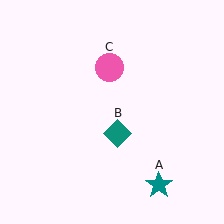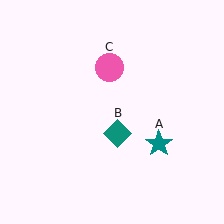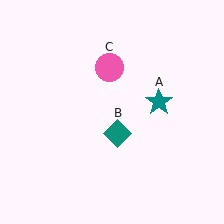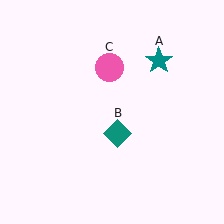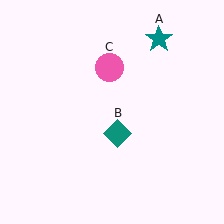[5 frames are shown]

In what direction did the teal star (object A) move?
The teal star (object A) moved up.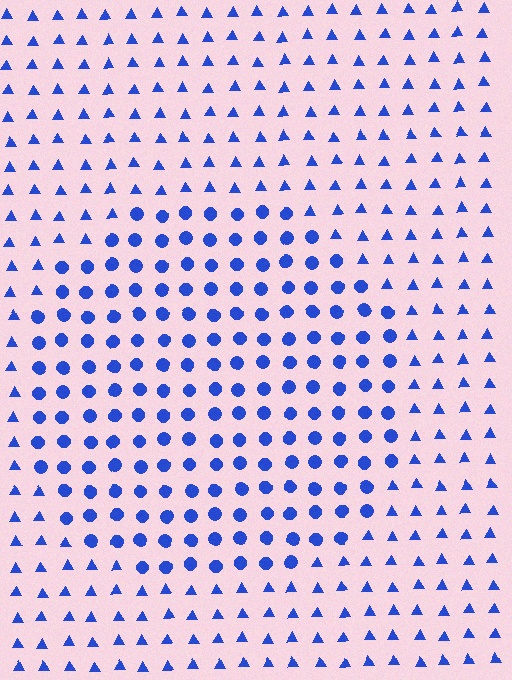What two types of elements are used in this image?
The image uses circles inside the circle region and triangles outside it.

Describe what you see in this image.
The image is filled with small blue elements arranged in a uniform grid. A circle-shaped region contains circles, while the surrounding area contains triangles. The boundary is defined purely by the change in element shape.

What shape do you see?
I see a circle.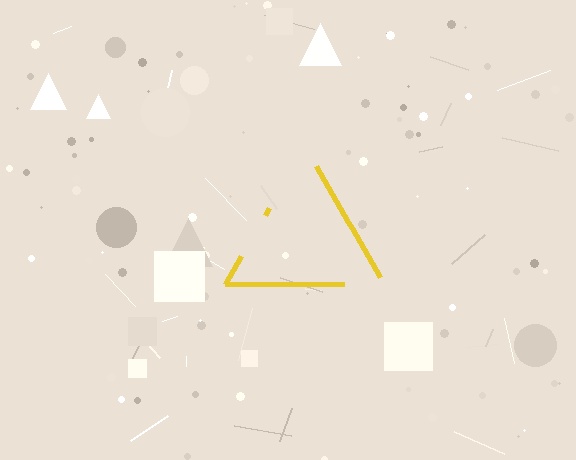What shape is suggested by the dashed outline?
The dashed outline suggests a triangle.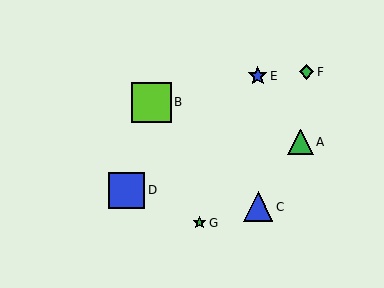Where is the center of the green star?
The center of the green star is at (199, 223).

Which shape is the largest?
The lime square (labeled B) is the largest.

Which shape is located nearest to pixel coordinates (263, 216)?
The blue triangle (labeled C) at (258, 207) is nearest to that location.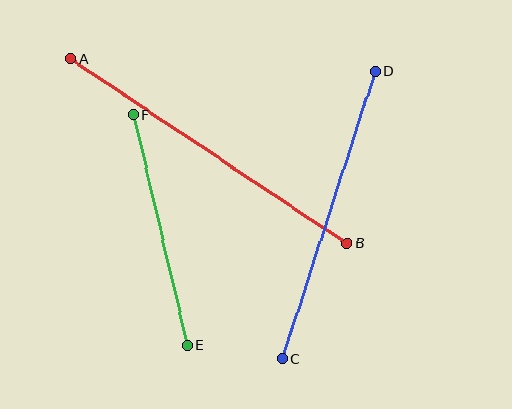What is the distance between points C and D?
The distance is approximately 303 pixels.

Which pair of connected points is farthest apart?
Points A and B are farthest apart.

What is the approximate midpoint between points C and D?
The midpoint is at approximately (329, 215) pixels.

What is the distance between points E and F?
The distance is approximately 237 pixels.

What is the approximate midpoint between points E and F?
The midpoint is at approximately (160, 230) pixels.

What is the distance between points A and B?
The distance is approximately 332 pixels.